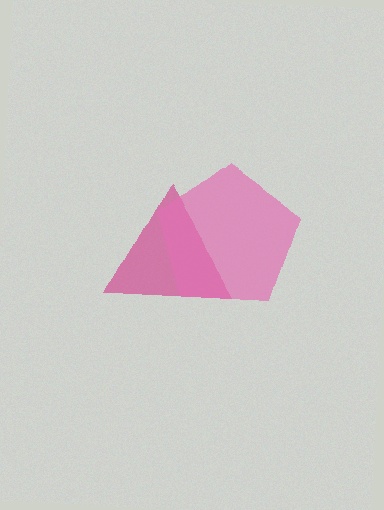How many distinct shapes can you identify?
There are 2 distinct shapes: a magenta triangle, a pink pentagon.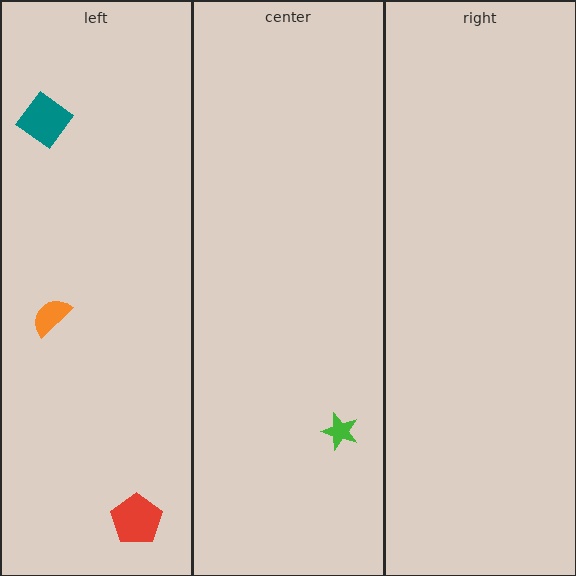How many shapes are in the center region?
1.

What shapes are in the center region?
The green star.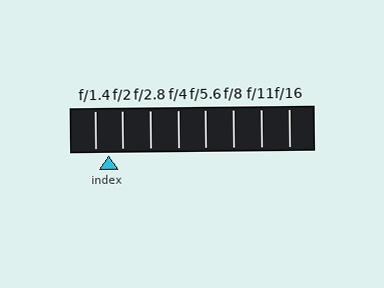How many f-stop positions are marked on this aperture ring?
There are 8 f-stop positions marked.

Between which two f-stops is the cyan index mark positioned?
The index mark is between f/1.4 and f/2.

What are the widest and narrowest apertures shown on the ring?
The widest aperture shown is f/1.4 and the narrowest is f/16.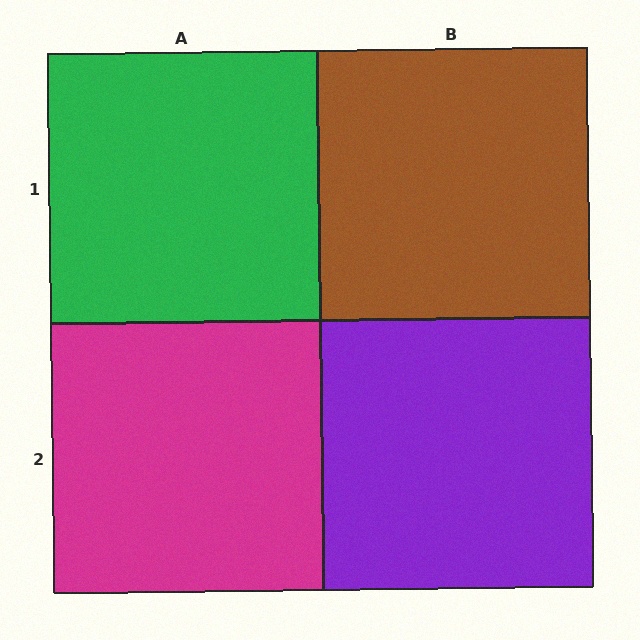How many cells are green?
1 cell is green.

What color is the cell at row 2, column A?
Magenta.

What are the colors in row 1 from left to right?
Green, brown.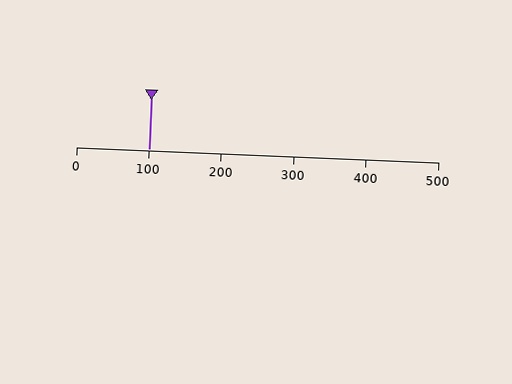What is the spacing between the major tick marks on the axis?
The major ticks are spaced 100 apart.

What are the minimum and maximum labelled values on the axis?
The axis runs from 0 to 500.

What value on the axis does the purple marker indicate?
The marker indicates approximately 100.